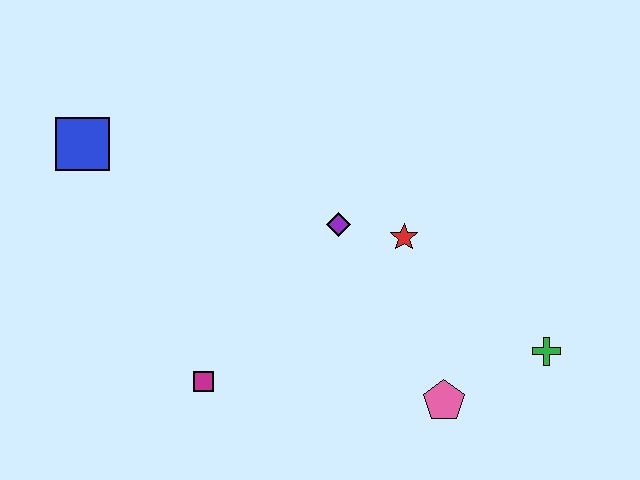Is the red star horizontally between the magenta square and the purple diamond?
No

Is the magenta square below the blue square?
Yes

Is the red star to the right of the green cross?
No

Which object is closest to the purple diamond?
The red star is closest to the purple diamond.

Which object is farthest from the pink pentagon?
The blue square is farthest from the pink pentagon.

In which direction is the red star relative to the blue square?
The red star is to the right of the blue square.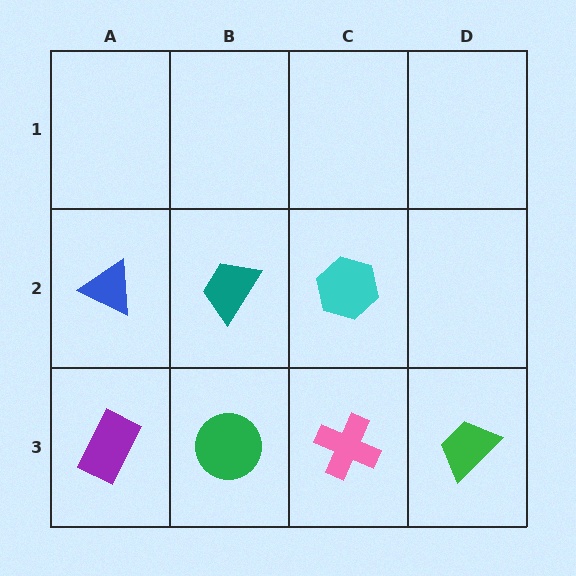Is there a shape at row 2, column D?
No, that cell is empty.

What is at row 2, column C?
A cyan hexagon.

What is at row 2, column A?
A blue triangle.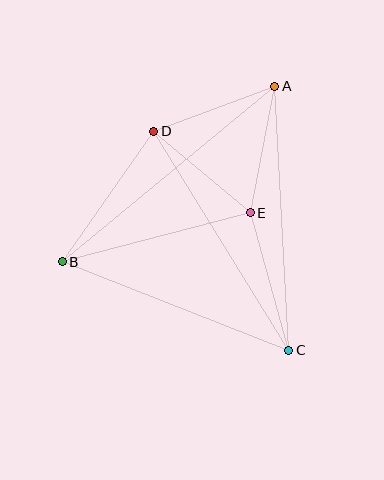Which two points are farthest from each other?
Points A and B are farthest from each other.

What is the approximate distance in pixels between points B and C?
The distance between B and C is approximately 243 pixels.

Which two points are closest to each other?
Points D and E are closest to each other.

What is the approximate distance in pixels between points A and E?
The distance between A and E is approximately 129 pixels.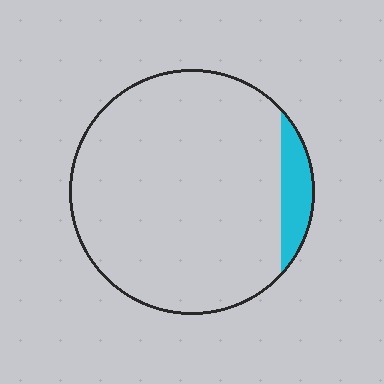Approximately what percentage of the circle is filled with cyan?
Approximately 10%.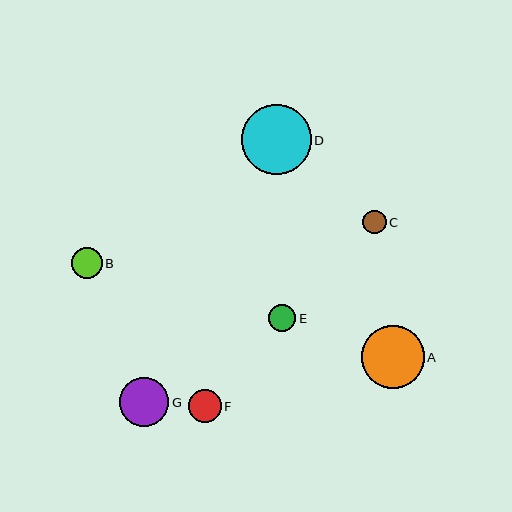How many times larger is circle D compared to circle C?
Circle D is approximately 3.0 times the size of circle C.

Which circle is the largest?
Circle D is the largest with a size of approximately 70 pixels.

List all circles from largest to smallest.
From largest to smallest: D, A, G, F, B, E, C.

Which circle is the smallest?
Circle C is the smallest with a size of approximately 23 pixels.